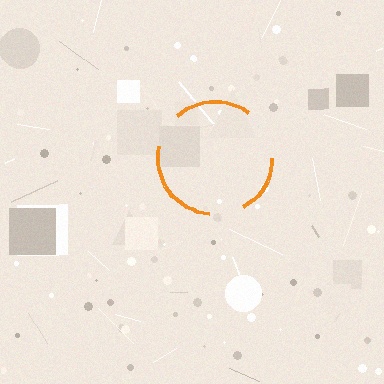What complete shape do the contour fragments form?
The contour fragments form a circle.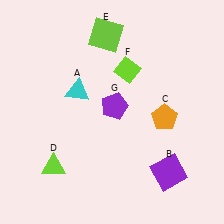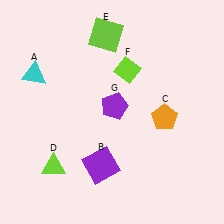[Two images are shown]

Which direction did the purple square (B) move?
The purple square (B) moved left.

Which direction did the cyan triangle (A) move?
The cyan triangle (A) moved left.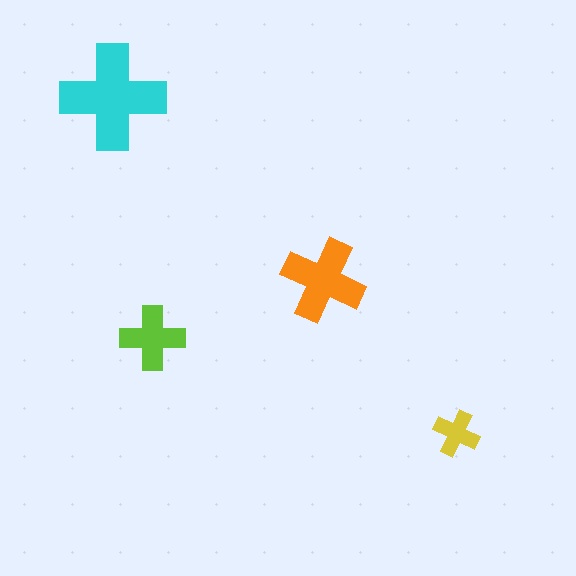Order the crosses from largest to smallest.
the cyan one, the orange one, the lime one, the yellow one.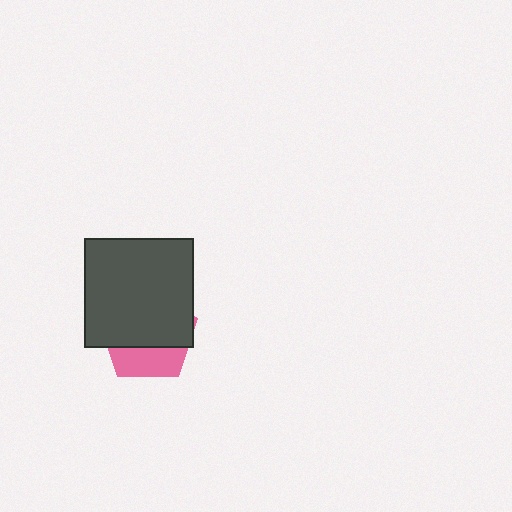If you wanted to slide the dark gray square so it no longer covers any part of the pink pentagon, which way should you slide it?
Slide it up — that is the most direct way to separate the two shapes.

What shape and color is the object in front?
The object in front is a dark gray square.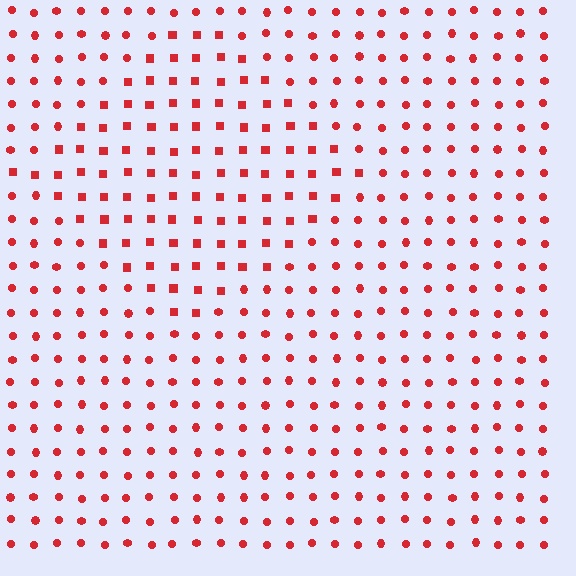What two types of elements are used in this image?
The image uses squares inside the diamond region and circles outside it.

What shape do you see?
I see a diamond.